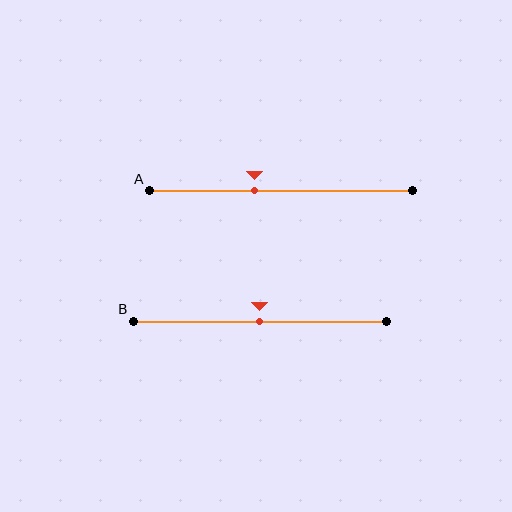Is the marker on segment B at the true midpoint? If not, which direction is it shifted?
Yes, the marker on segment B is at the true midpoint.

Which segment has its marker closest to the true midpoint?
Segment B has its marker closest to the true midpoint.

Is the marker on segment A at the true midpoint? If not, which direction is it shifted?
No, the marker on segment A is shifted to the left by about 10% of the segment length.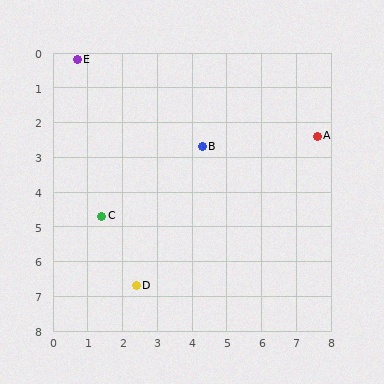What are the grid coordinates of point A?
Point A is at approximately (7.6, 2.4).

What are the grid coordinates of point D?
Point D is at approximately (2.4, 6.7).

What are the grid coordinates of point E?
Point E is at approximately (0.7, 0.2).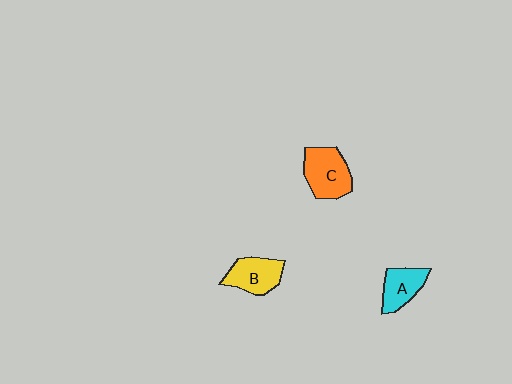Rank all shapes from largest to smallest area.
From largest to smallest: C (orange), B (yellow), A (cyan).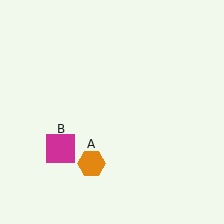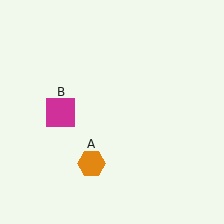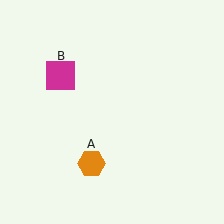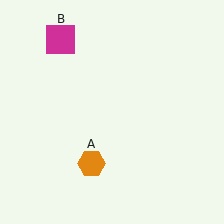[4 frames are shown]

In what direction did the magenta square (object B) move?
The magenta square (object B) moved up.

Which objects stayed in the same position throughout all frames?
Orange hexagon (object A) remained stationary.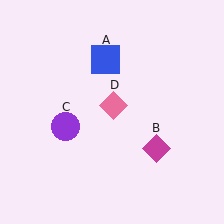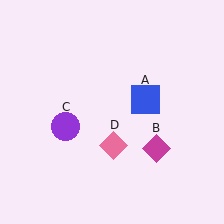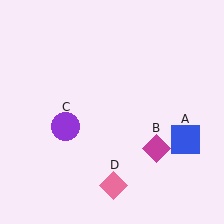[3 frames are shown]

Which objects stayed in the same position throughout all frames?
Magenta diamond (object B) and purple circle (object C) remained stationary.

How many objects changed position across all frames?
2 objects changed position: blue square (object A), pink diamond (object D).